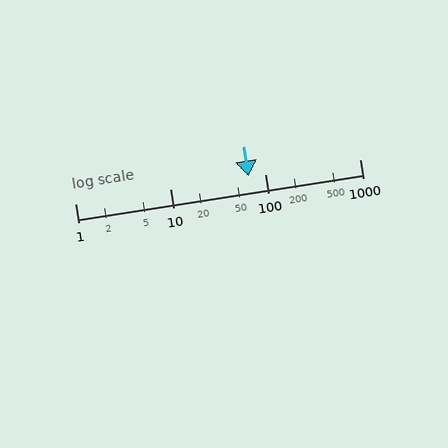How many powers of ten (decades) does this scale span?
The scale spans 3 decades, from 1 to 1000.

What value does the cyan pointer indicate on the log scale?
The pointer indicates approximately 67.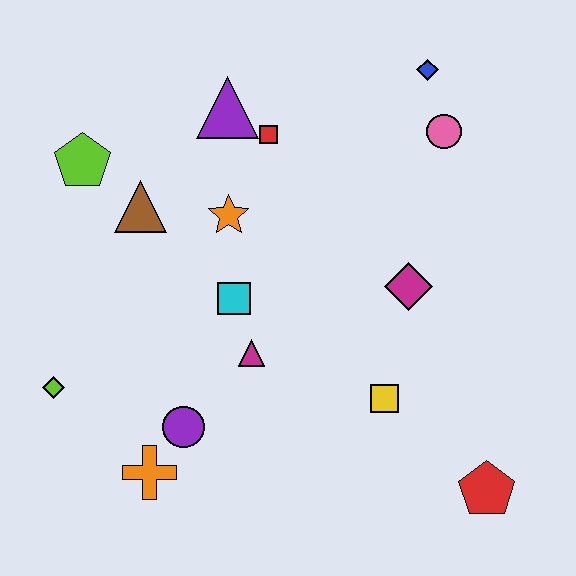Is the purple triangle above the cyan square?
Yes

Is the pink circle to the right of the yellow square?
Yes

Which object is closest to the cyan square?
The magenta triangle is closest to the cyan square.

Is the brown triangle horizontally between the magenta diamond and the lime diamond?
Yes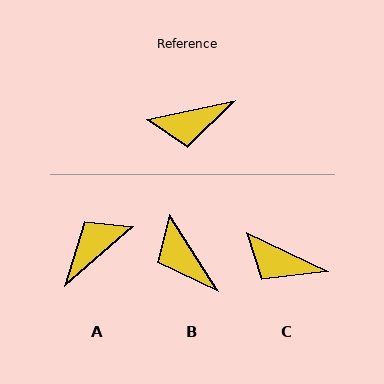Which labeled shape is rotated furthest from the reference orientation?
A, about 151 degrees away.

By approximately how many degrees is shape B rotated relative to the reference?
Approximately 70 degrees clockwise.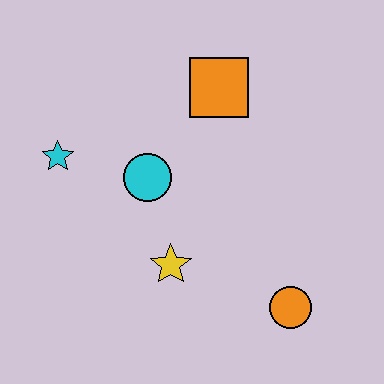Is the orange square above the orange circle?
Yes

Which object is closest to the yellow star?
The cyan circle is closest to the yellow star.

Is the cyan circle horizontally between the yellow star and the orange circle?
No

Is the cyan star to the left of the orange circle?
Yes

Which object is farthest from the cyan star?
The orange circle is farthest from the cyan star.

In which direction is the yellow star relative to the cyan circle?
The yellow star is below the cyan circle.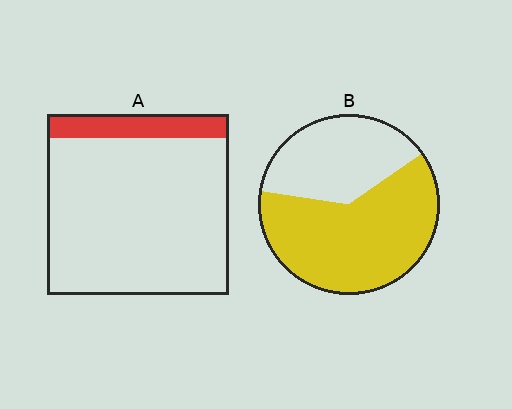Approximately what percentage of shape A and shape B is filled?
A is approximately 15% and B is approximately 60%.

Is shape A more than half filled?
No.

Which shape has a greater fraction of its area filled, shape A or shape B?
Shape B.